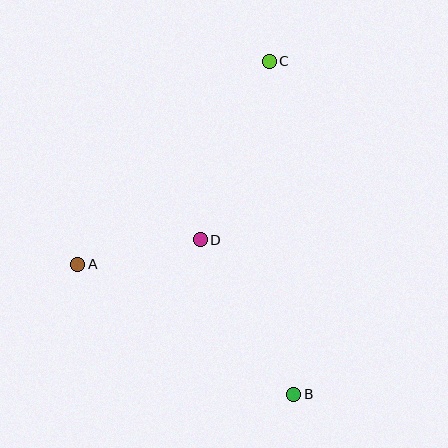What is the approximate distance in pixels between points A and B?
The distance between A and B is approximately 252 pixels.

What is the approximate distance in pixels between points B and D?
The distance between B and D is approximately 180 pixels.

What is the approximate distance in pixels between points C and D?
The distance between C and D is approximately 191 pixels.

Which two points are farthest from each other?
Points B and C are farthest from each other.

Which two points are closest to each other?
Points A and D are closest to each other.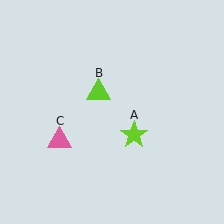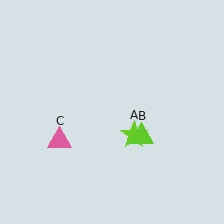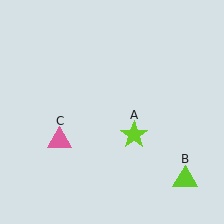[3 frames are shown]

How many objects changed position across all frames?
1 object changed position: lime triangle (object B).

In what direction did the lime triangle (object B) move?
The lime triangle (object B) moved down and to the right.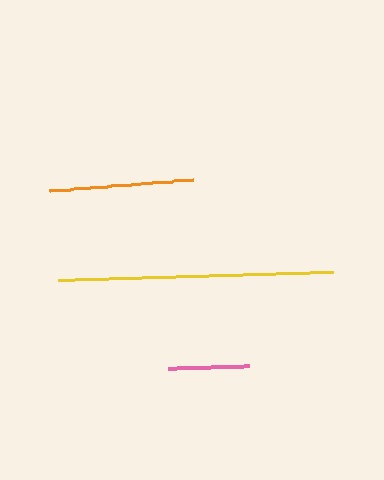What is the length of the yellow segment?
The yellow segment is approximately 275 pixels long.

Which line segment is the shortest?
The pink line is the shortest at approximately 81 pixels.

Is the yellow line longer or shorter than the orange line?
The yellow line is longer than the orange line.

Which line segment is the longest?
The yellow line is the longest at approximately 275 pixels.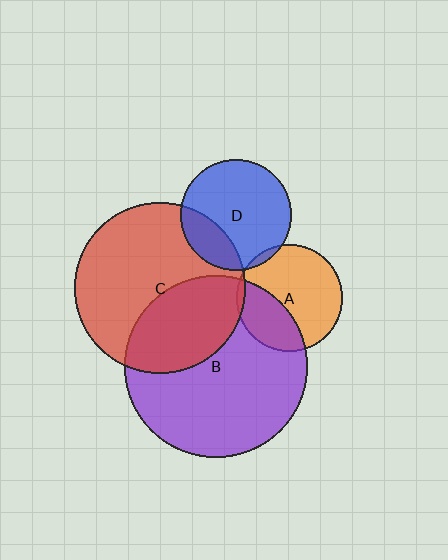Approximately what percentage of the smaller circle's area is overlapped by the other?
Approximately 25%.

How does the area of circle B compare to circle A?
Approximately 2.9 times.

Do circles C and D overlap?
Yes.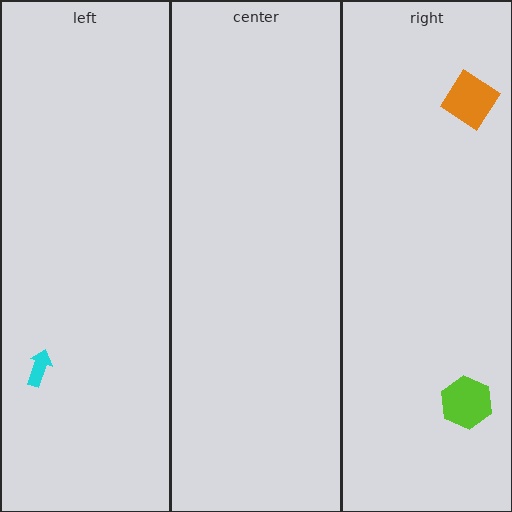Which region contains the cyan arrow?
The left region.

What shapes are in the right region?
The orange diamond, the lime hexagon.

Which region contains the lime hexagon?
The right region.